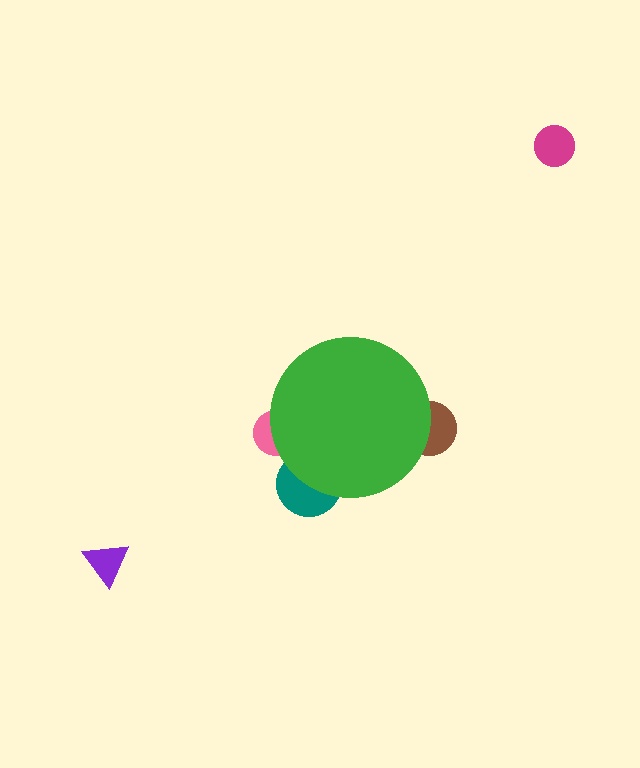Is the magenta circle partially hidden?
No, the magenta circle is fully visible.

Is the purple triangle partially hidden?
No, the purple triangle is fully visible.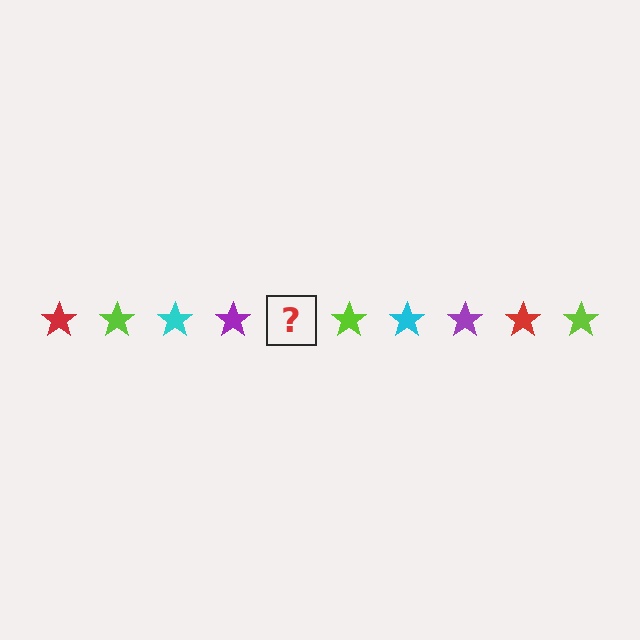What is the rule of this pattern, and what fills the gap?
The rule is that the pattern cycles through red, lime, cyan, purple stars. The gap should be filled with a red star.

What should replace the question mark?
The question mark should be replaced with a red star.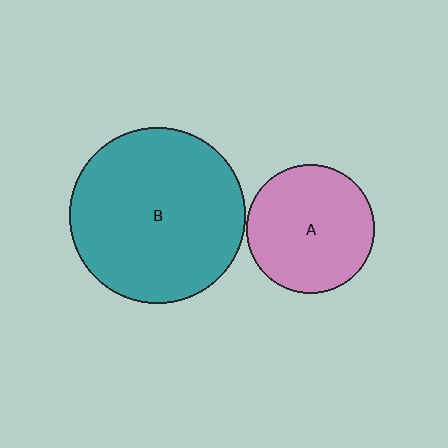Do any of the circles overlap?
No, none of the circles overlap.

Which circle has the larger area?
Circle B (teal).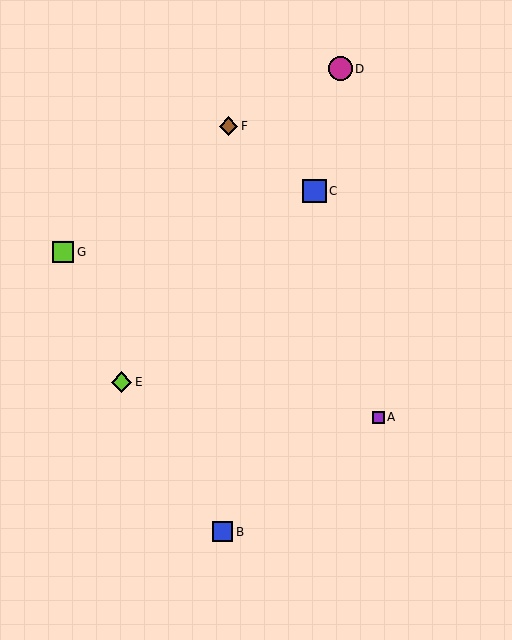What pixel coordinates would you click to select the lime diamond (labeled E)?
Click at (121, 382) to select the lime diamond E.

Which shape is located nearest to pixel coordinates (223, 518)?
The blue square (labeled B) at (223, 532) is nearest to that location.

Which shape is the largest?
The blue square (labeled C) is the largest.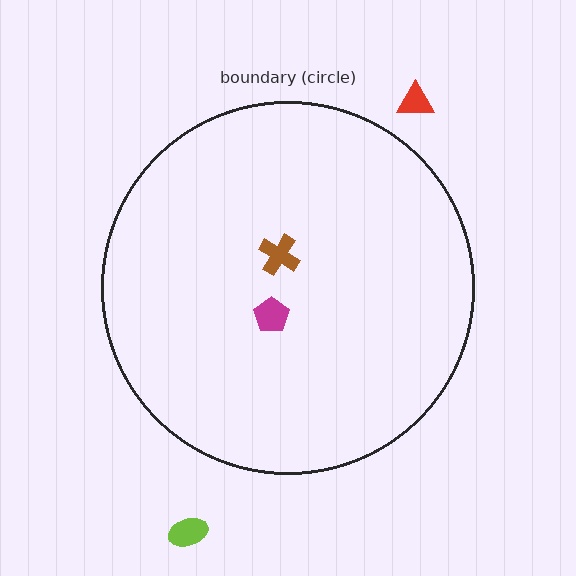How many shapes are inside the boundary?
2 inside, 2 outside.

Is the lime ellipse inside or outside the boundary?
Outside.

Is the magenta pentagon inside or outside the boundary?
Inside.